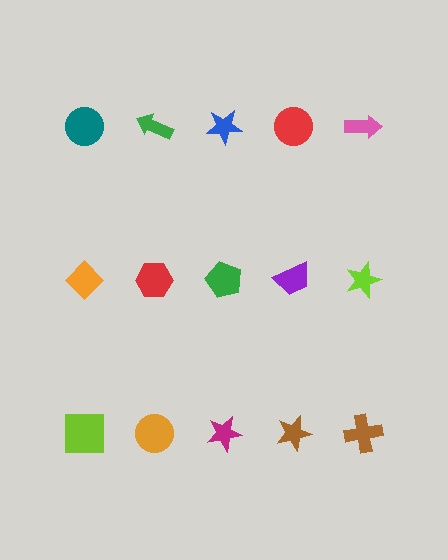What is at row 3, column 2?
An orange circle.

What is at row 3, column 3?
A magenta star.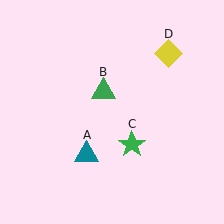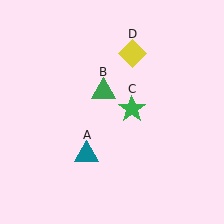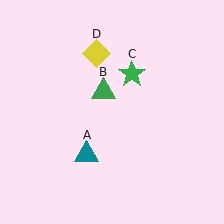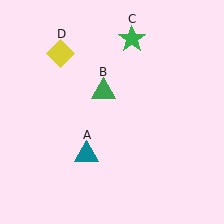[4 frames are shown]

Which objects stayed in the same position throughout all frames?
Teal triangle (object A) and green triangle (object B) remained stationary.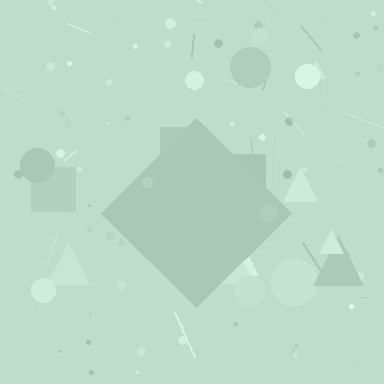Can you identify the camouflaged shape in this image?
The camouflaged shape is a diamond.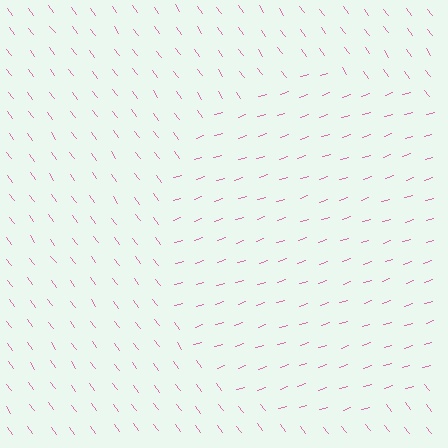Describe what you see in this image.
The image is filled with small pink line segments. A circle region in the image has lines oriented differently from the surrounding lines, creating a visible texture boundary.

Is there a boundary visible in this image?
Yes, there is a texture boundary formed by a change in line orientation.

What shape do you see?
I see a circle.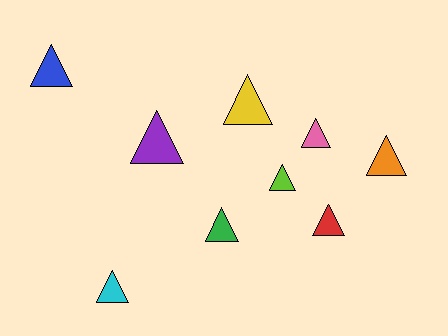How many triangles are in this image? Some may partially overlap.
There are 9 triangles.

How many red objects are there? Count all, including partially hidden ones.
There is 1 red object.